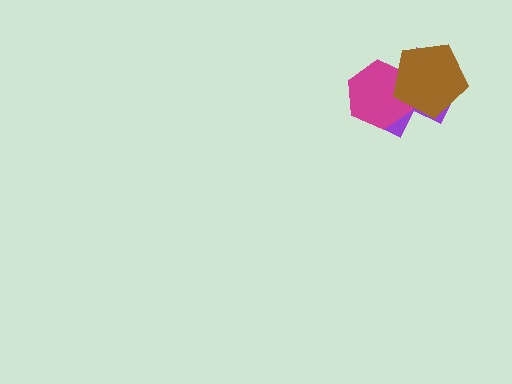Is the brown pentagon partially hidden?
No, no other shape covers it.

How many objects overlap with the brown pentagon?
2 objects overlap with the brown pentagon.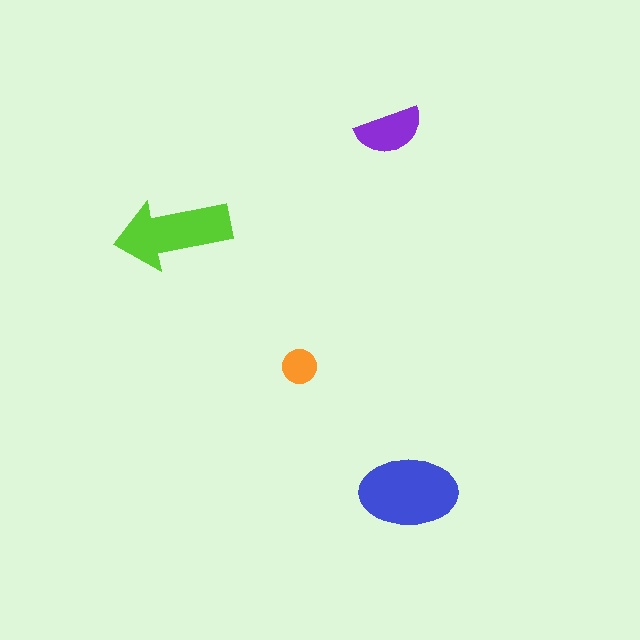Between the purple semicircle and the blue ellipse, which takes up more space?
The blue ellipse.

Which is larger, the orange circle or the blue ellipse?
The blue ellipse.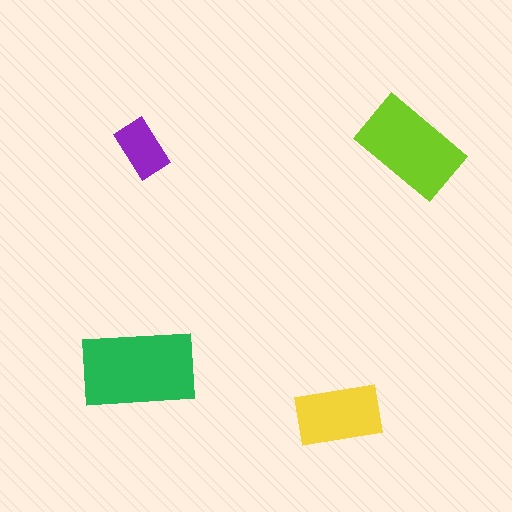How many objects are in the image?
There are 4 objects in the image.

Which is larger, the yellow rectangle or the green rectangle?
The green one.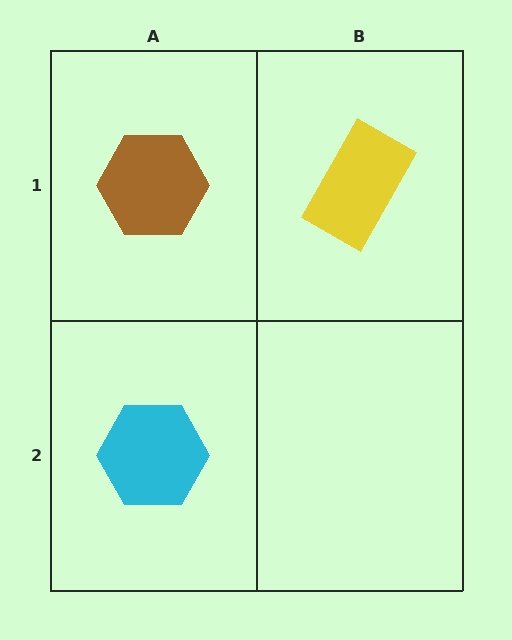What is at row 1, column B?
A yellow rectangle.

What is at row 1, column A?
A brown hexagon.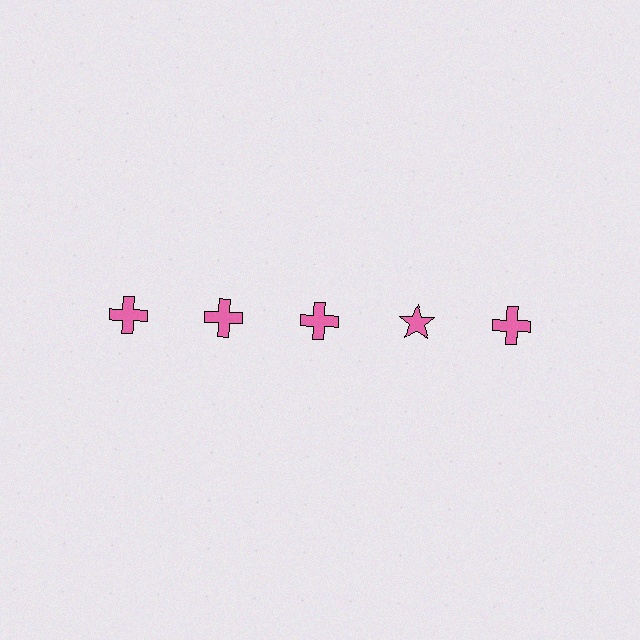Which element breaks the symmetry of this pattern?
The pink star in the top row, second from right column breaks the symmetry. All other shapes are pink crosses.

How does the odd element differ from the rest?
It has a different shape: star instead of cross.